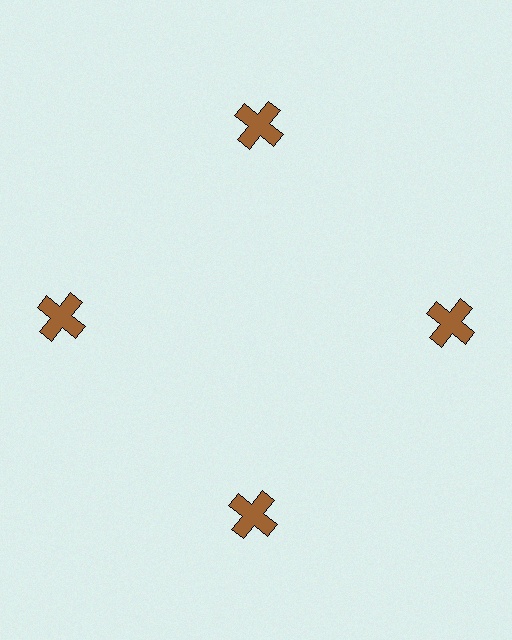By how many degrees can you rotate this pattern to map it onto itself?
The pattern maps onto itself every 90 degrees of rotation.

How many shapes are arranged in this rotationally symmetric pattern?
There are 4 shapes, arranged in 4 groups of 1.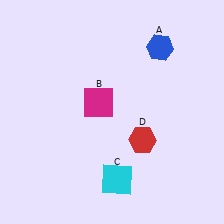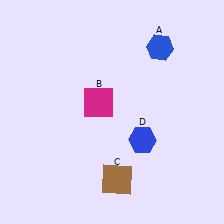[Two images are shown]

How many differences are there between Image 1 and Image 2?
There are 2 differences between the two images.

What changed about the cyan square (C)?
In Image 1, C is cyan. In Image 2, it changed to brown.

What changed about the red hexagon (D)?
In Image 1, D is red. In Image 2, it changed to blue.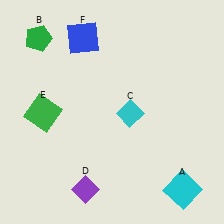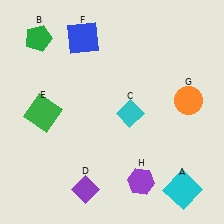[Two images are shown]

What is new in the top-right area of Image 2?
An orange circle (G) was added in the top-right area of Image 2.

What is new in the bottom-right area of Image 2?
A purple hexagon (H) was added in the bottom-right area of Image 2.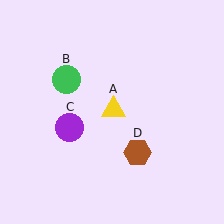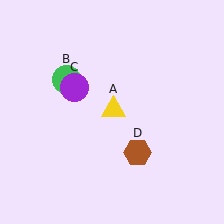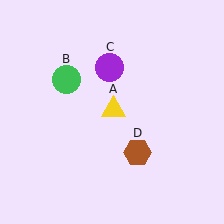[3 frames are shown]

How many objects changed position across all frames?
1 object changed position: purple circle (object C).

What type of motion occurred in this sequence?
The purple circle (object C) rotated clockwise around the center of the scene.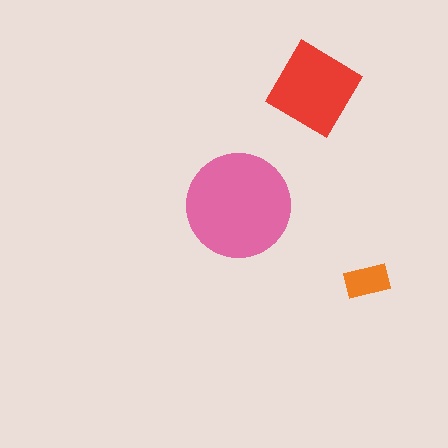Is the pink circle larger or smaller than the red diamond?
Larger.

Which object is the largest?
The pink circle.